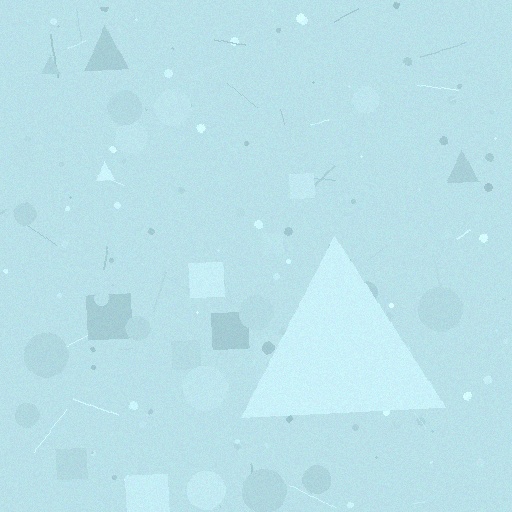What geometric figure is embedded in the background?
A triangle is embedded in the background.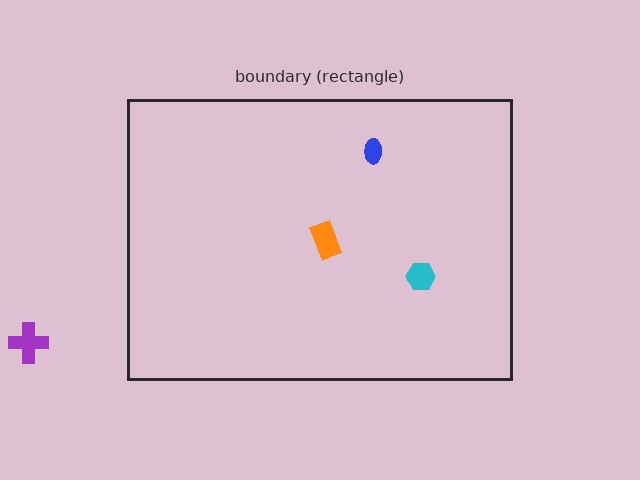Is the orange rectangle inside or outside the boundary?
Inside.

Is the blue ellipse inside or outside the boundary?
Inside.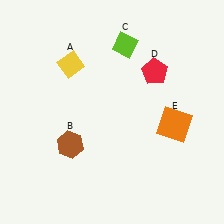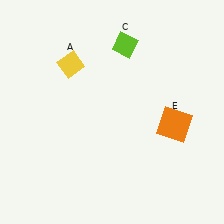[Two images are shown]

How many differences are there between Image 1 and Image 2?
There are 2 differences between the two images.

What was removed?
The brown hexagon (B), the red pentagon (D) were removed in Image 2.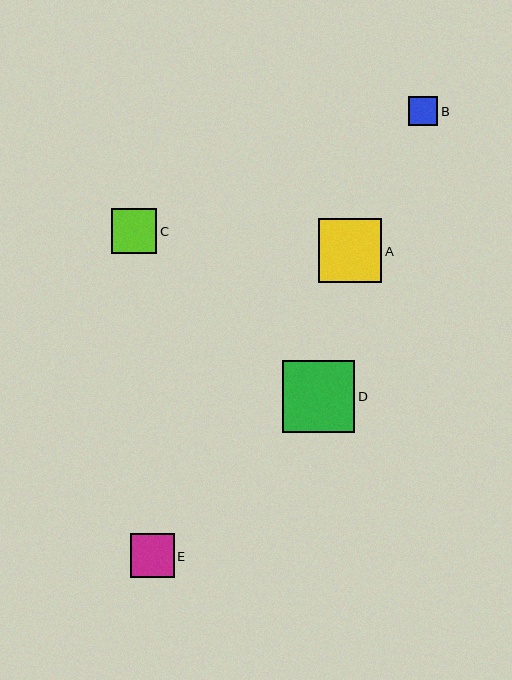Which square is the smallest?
Square B is the smallest with a size of approximately 30 pixels.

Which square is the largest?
Square D is the largest with a size of approximately 72 pixels.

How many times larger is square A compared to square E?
Square A is approximately 1.4 times the size of square E.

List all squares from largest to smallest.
From largest to smallest: D, A, C, E, B.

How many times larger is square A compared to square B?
Square A is approximately 2.2 times the size of square B.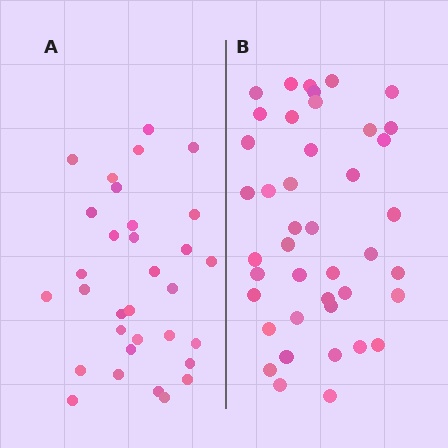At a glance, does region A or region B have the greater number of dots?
Region B (the right region) has more dots.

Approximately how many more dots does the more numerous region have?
Region B has roughly 10 or so more dots than region A.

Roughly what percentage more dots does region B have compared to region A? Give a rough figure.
About 30% more.